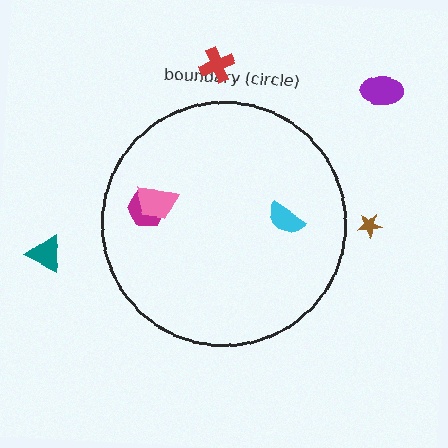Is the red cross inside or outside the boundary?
Outside.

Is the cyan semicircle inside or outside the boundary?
Inside.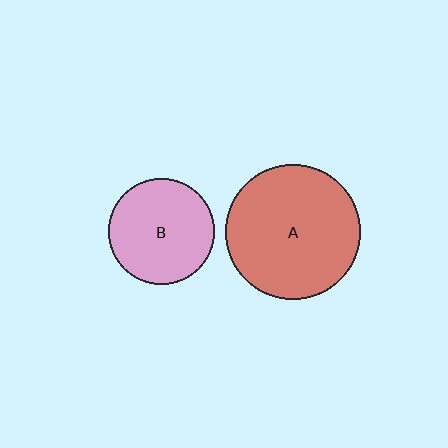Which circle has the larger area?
Circle A (red).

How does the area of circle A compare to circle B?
Approximately 1.6 times.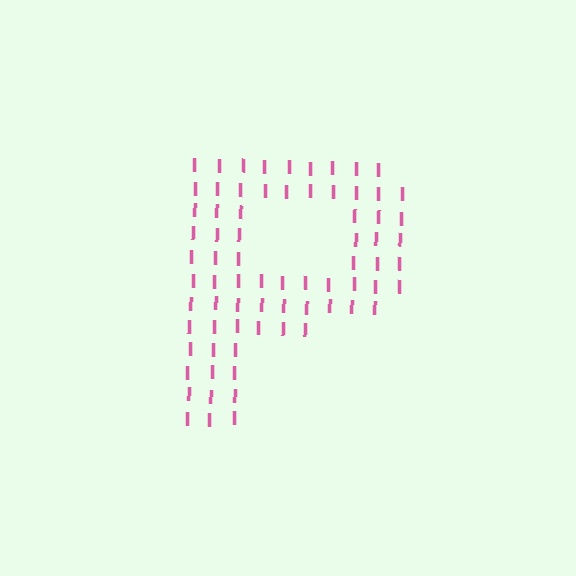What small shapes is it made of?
It is made of small letter I's.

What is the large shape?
The large shape is the letter P.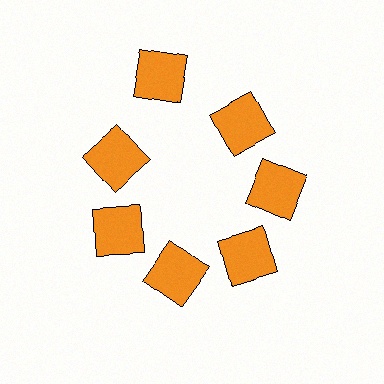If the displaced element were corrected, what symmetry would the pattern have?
It would have 7-fold rotational symmetry — the pattern would map onto itself every 51 degrees.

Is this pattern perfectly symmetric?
No. The 7 orange squares are arranged in a ring, but one element near the 12 o'clock position is pushed outward from the center, breaking the 7-fold rotational symmetry.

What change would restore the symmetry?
The symmetry would be restored by moving it inward, back onto the ring so that all 7 squares sit at equal angles and equal distance from the center.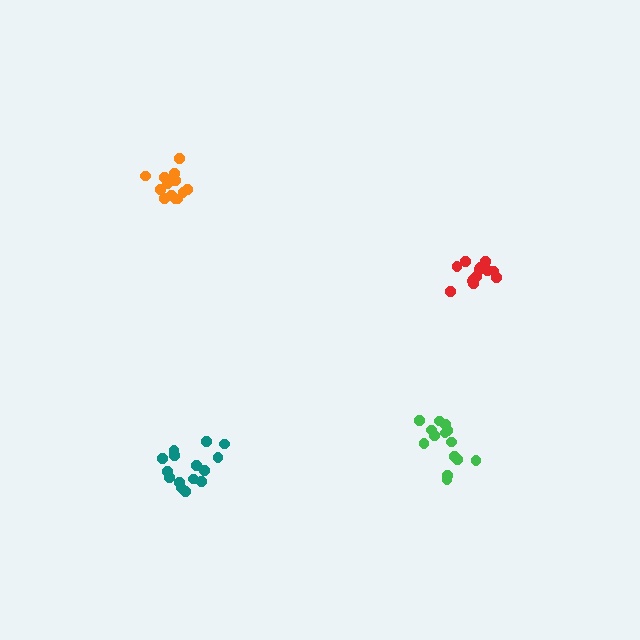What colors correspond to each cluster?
The clusters are colored: teal, green, red, orange.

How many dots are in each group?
Group 1: 15 dots, Group 2: 14 dots, Group 3: 13 dots, Group 4: 14 dots (56 total).